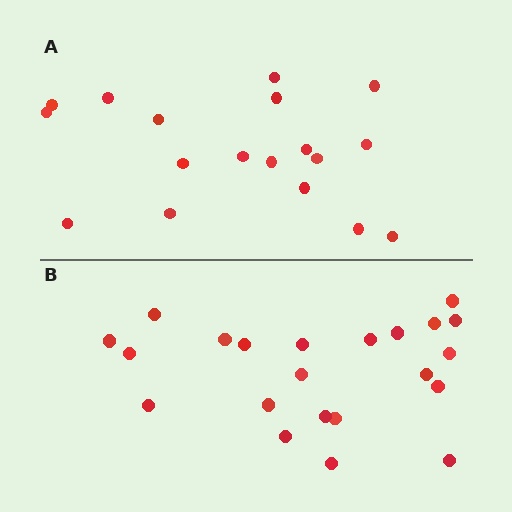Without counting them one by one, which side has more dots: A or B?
Region B (the bottom region) has more dots.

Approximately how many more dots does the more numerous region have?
Region B has about 4 more dots than region A.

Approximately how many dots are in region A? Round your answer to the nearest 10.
About 20 dots. (The exact count is 18, which rounds to 20.)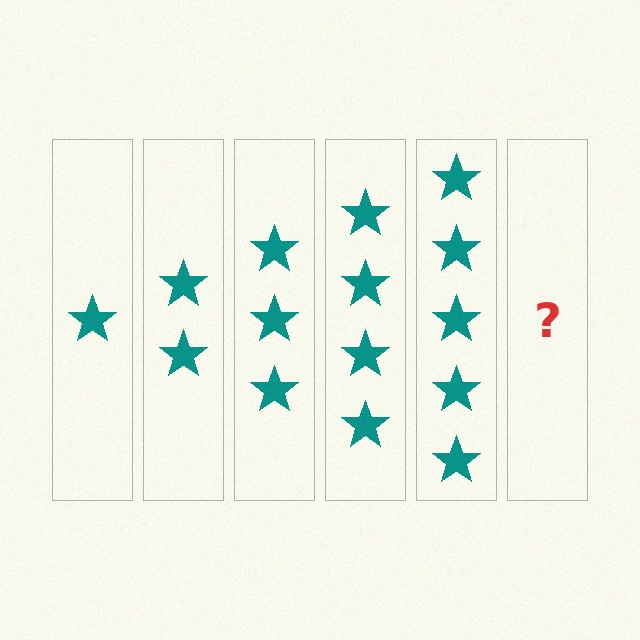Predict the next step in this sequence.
The next step is 6 stars.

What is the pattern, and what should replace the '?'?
The pattern is that each step adds one more star. The '?' should be 6 stars.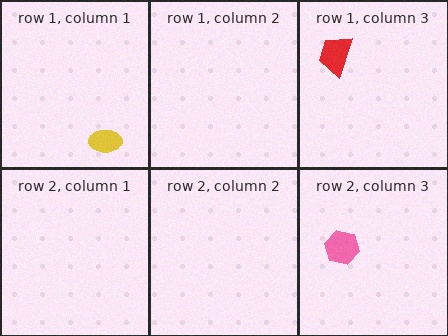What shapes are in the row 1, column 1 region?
The yellow ellipse.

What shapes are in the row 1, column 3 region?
The red trapezoid.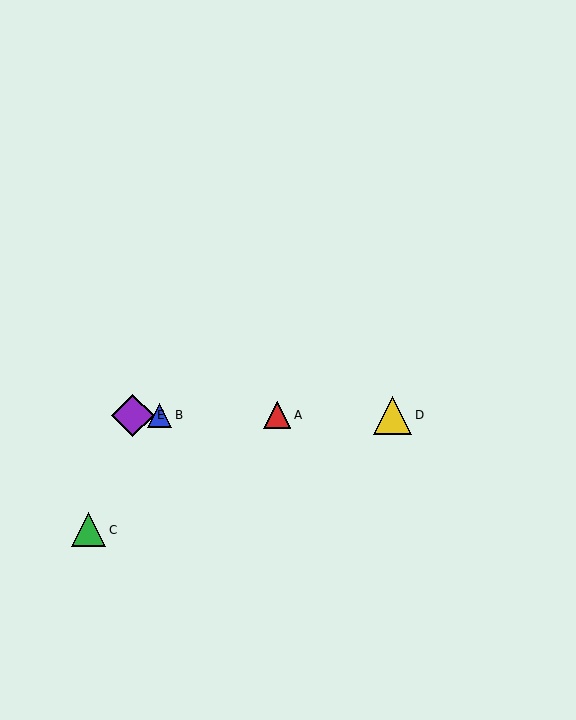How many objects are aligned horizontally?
4 objects (A, B, D, E) are aligned horizontally.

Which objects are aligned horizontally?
Objects A, B, D, E are aligned horizontally.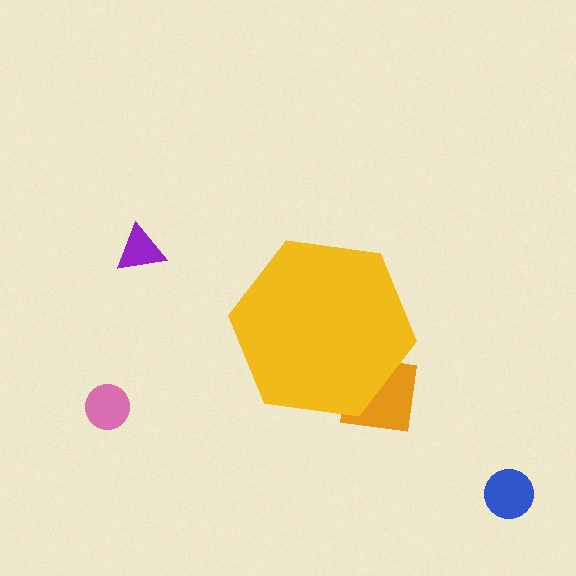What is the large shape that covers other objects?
A yellow hexagon.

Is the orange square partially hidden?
Yes, the orange square is partially hidden behind the yellow hexagon.